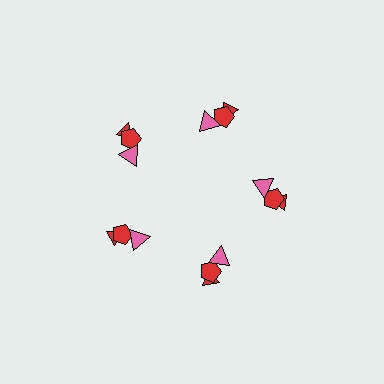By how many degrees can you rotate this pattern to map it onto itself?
The pattern maps onto itself every 72 degrees of rotation.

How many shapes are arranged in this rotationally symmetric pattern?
There are 15 shapes, arranged in 5 groups of 3.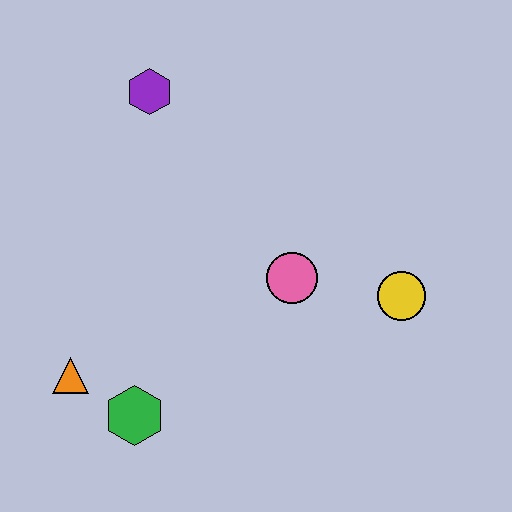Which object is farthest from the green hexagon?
The purple hexagon is farthest from the green hexagon.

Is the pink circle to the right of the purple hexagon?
Yes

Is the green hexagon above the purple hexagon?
No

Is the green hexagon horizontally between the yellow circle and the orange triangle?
Yes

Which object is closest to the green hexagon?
The orange triangle is closest to the green hexagon.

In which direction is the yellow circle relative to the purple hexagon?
The yellow circle is to the right of the purple hexagon.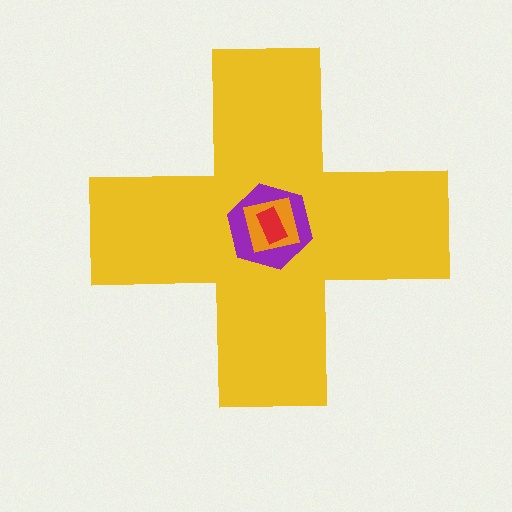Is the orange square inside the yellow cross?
Yes.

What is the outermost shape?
The yellow cross.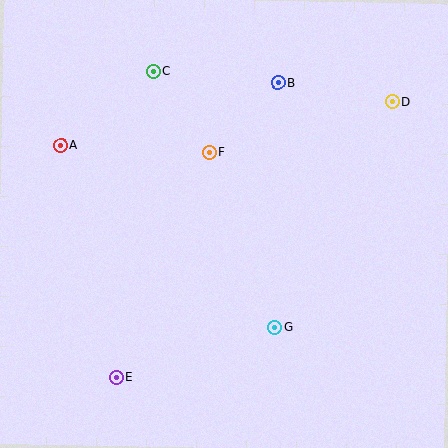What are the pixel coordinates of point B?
Point B is at (278, 83).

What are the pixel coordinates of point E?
Point E is at (116, 377).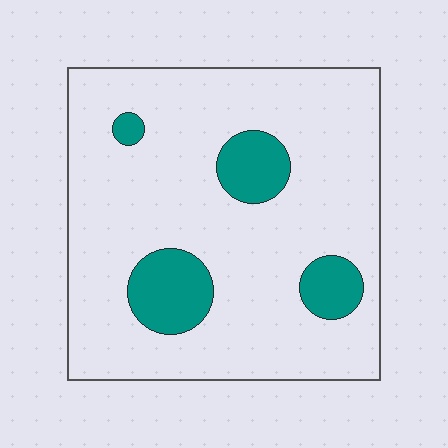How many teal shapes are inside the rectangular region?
4.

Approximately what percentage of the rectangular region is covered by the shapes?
Approximately 15%.